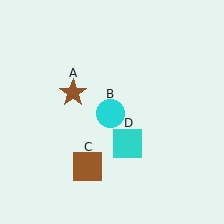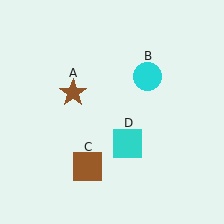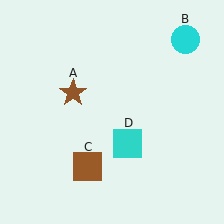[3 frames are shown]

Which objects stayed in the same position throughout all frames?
Brown star (object A) and brown square (object C) and cyan square (object D) remained stationary.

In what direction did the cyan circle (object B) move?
The cyan circle (object B) moved up and to the right.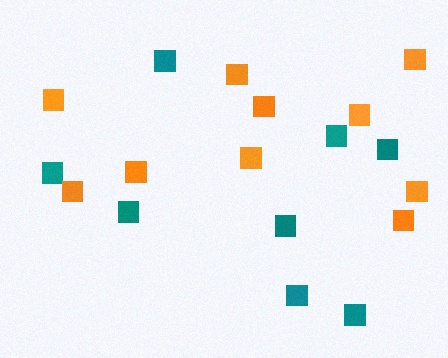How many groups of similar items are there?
There are 2 groups: one group of teal squares (8) and one group of orange squares (10).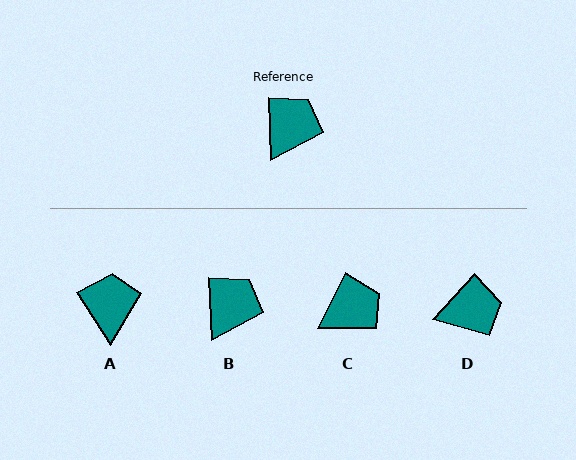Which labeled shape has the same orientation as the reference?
B.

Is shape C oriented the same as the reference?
No, it is off by about 29 degrees.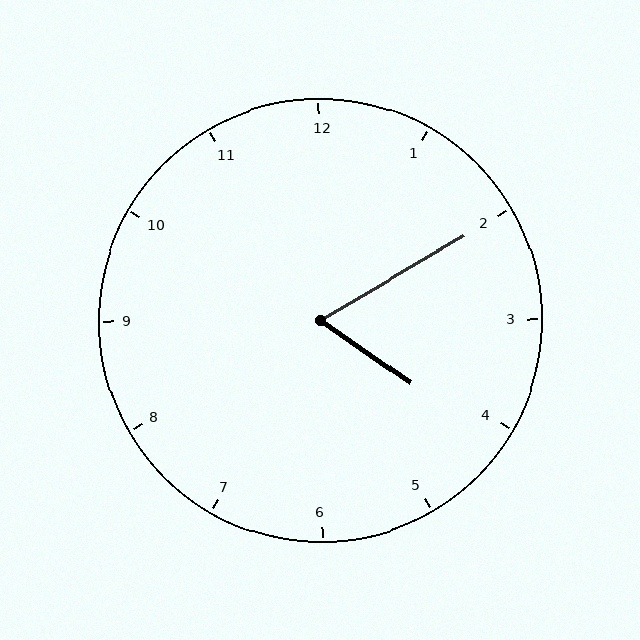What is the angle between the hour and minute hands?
Approximately 65 degrees.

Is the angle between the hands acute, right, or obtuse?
It is acute.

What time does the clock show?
4:10.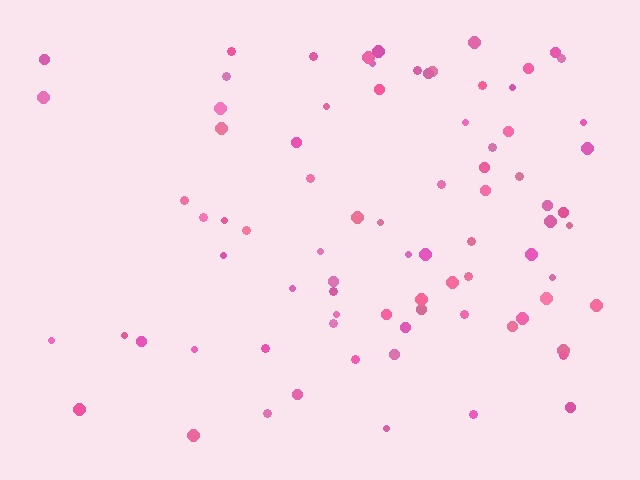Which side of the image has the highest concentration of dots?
The right.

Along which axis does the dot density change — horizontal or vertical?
Horizontal.